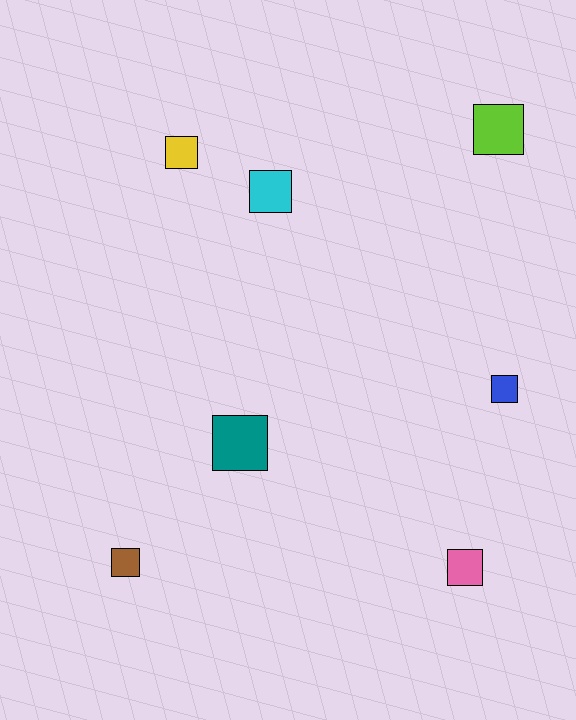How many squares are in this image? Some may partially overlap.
There are 7 squares.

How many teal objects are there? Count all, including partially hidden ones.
There is 1 teal object.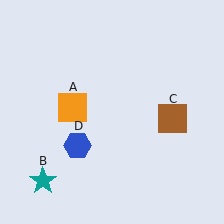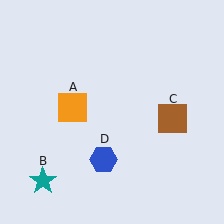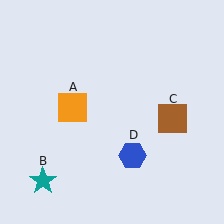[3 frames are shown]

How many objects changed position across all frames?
1 object changed position: blue hexagon (object D).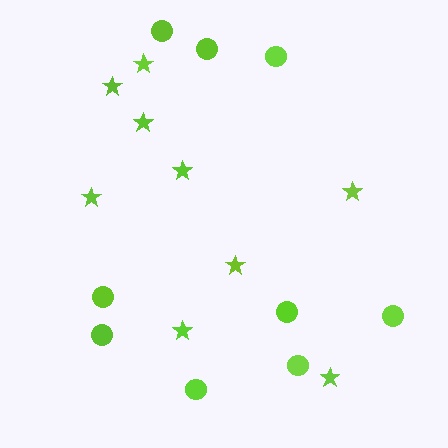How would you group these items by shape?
There are 2 groups: one group of stars (9) and one group of circles (9).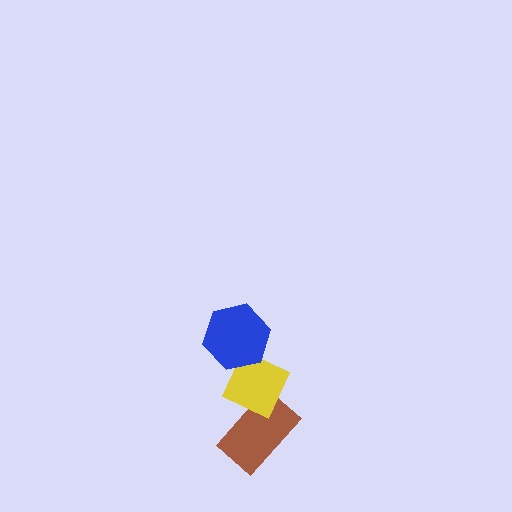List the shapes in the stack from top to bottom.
From top to bottom: the blue hexagon, the yellow diamond, the brown rectangle.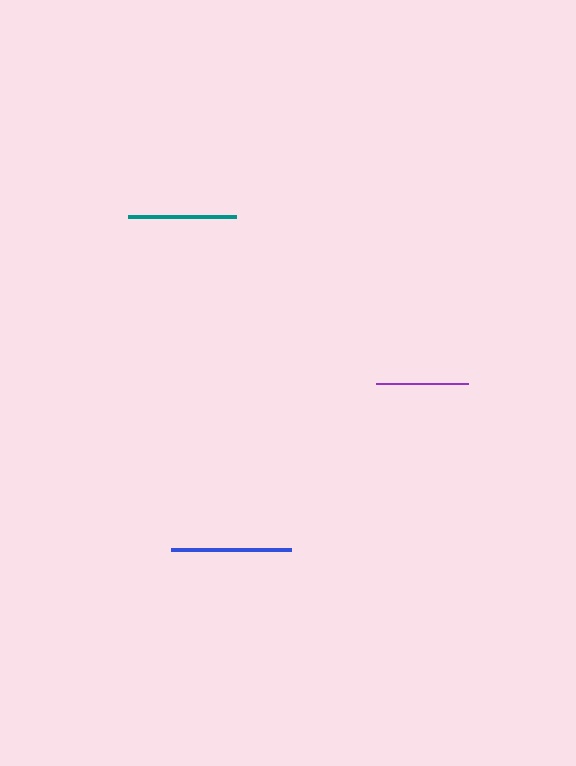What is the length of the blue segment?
The blue segment is approximately 120 pixels long.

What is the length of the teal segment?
The teal segment is approximately 108 pixels long.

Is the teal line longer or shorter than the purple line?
The teal line is longer than the purple line.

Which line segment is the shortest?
The purple line is the shortest at approximately 92 pixels.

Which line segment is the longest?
The blue line is the longest at approximately 120 pixels.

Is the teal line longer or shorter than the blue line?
The blue line is longer than the teal line.